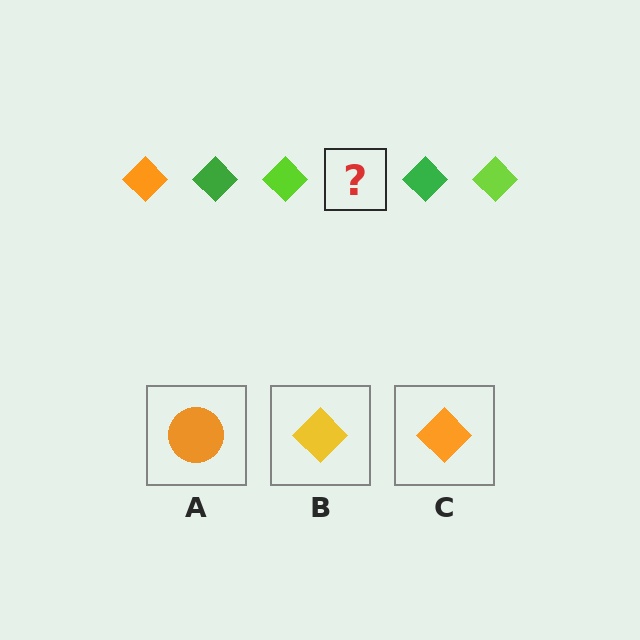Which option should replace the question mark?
Option C.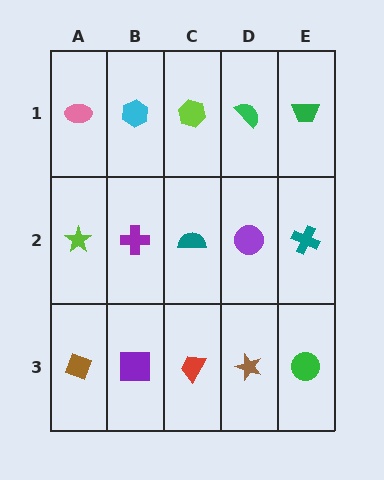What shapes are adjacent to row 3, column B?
A purple cross (row 2, column B), a brown diamond (row 3, column A), a red trapezoid (row 3, column C).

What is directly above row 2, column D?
A green semicircle.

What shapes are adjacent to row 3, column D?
A purple circle (row 2, column D), a red trapezoid (row 3, column C), a green circle (row 3, column E).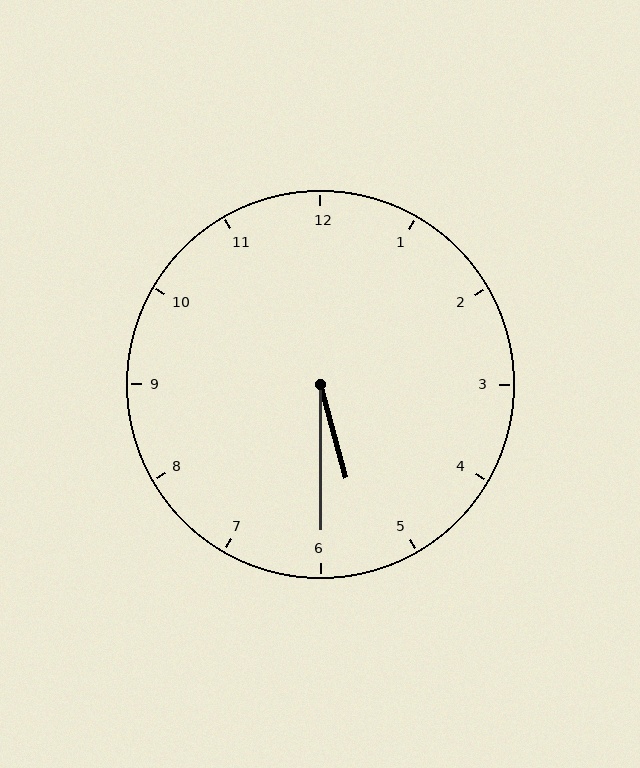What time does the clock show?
5:30.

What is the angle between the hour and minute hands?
Approximately 15 degrees.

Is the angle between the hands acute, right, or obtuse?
It is acute.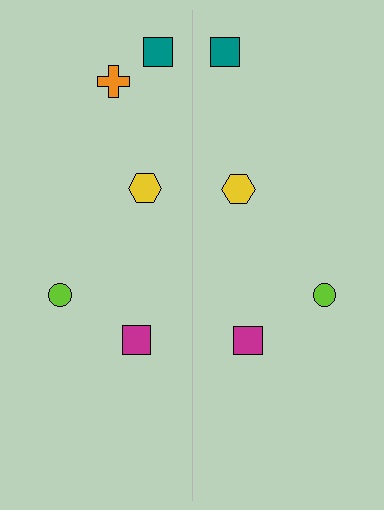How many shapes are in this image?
There are 9 shapes in this image.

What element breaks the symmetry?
A orange cross is missing from the right side.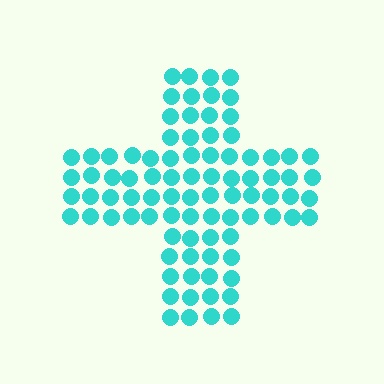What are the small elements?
The small elements are circles.